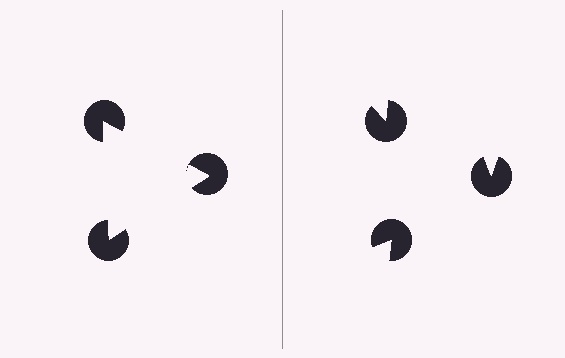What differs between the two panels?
The pac-man discs are positioned identically on both sides; only the wedge orientations differ. On the left they align to a triangle; on the right they are misaligned.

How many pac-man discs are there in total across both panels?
6 — 3 on each side.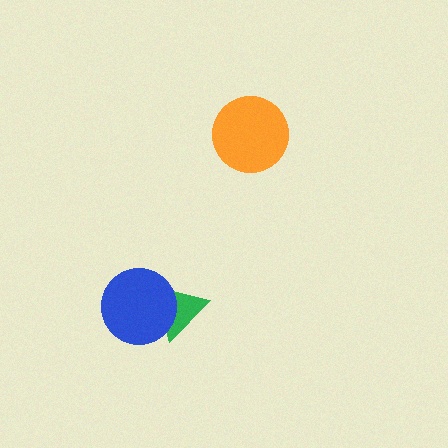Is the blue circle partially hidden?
No, no other shape covers it.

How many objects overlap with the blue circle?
1 object overlaps with the blue circle.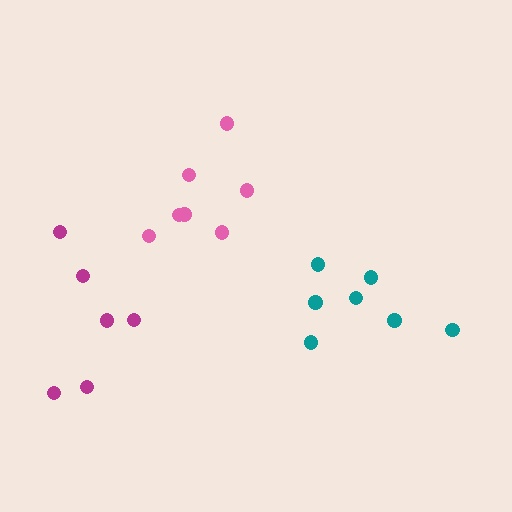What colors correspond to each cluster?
The clusters are colored: pink, magenta, teal.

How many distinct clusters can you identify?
There are 3 distinct clusters.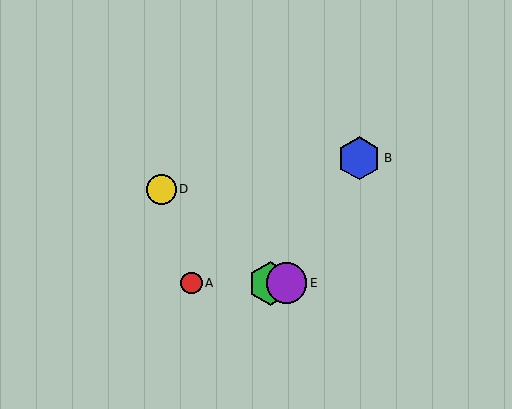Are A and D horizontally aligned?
No, A is at y≈283 and D is at y≈189.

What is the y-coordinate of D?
Object D is at y≈189.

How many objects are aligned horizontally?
3 objects (A, C, E) are aligned horizontally.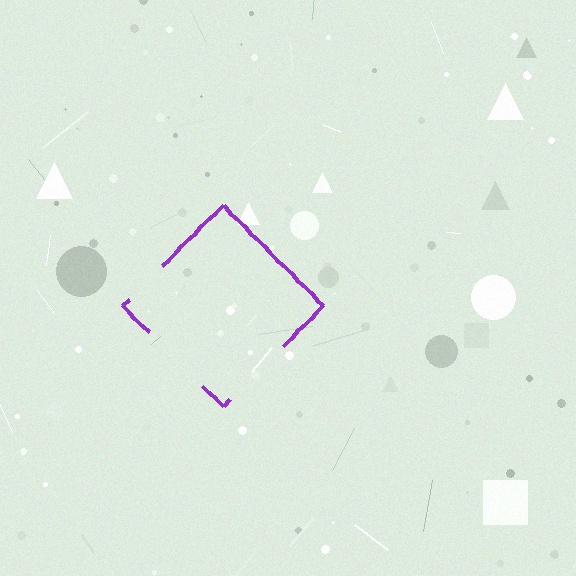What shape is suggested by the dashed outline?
The dashed outline suggests a diamond.